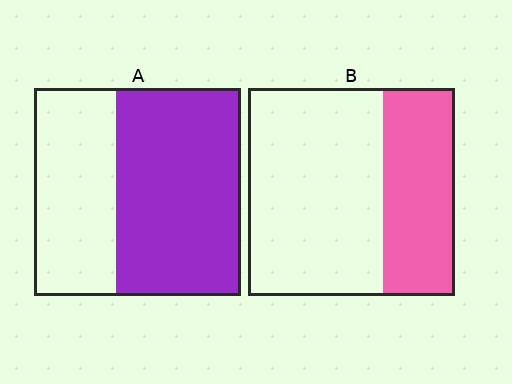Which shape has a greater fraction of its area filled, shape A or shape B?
Shape A.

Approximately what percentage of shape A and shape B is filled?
A is approximately 60% and B is approximately 35%.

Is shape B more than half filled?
No.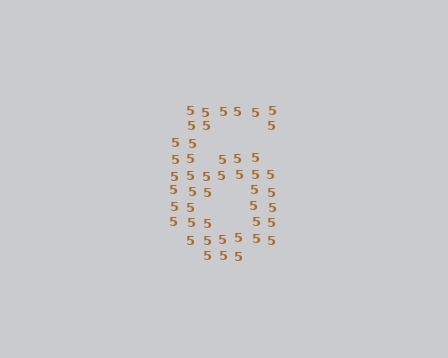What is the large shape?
The large shape is the digit 6.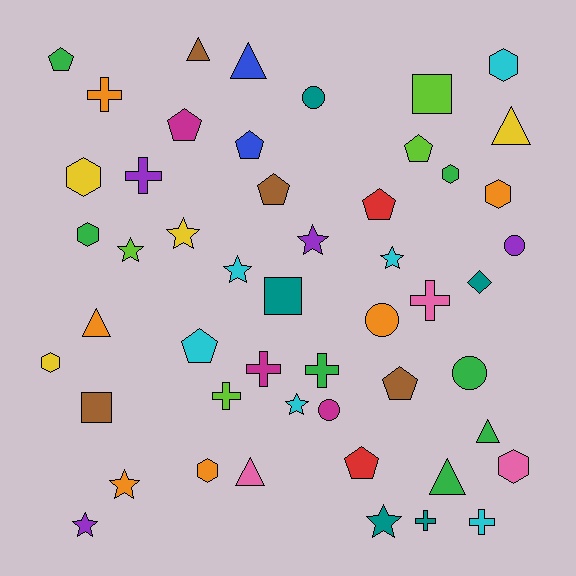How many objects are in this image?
There are 50 objects.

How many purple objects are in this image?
There are 4 purple objects.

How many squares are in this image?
There are 3 squares.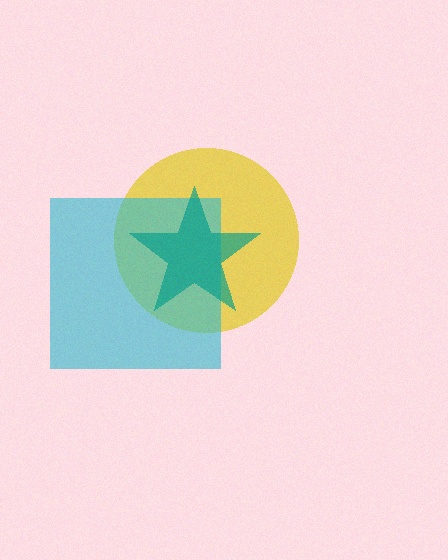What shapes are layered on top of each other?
The layered shapes are: a yellow circle, a cyan square, a teal star.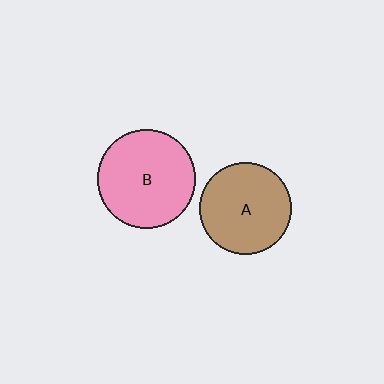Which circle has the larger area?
Circle B (pink).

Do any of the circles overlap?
No, none of the circles overlap.